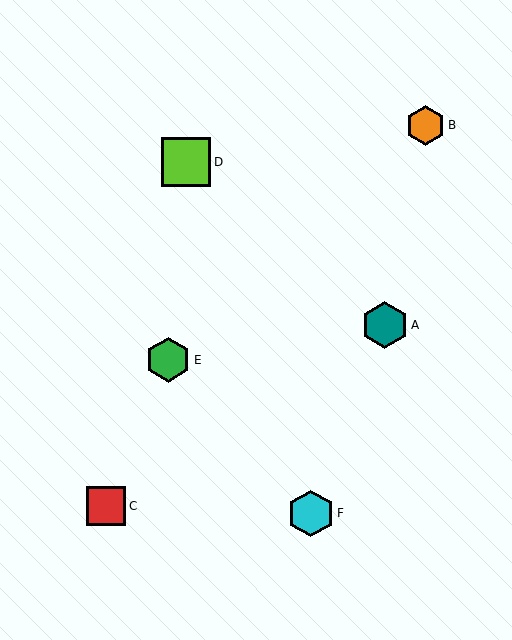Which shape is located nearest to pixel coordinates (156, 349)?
The green hexagon (labeled E) at (168, 360) is nearest to that location.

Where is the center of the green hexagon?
The center of the green hexagon is at (168, 360).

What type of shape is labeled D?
Shape D is a lime square.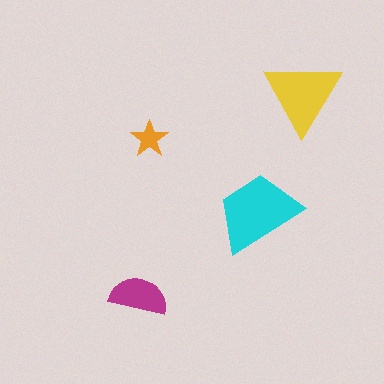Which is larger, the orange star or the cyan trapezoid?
The cyan trapezoid.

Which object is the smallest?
The orange star.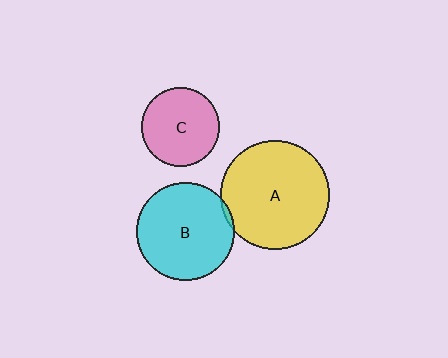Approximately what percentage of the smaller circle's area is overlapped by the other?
Approximately 5%.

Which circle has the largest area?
Circle A (yellow).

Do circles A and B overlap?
Yes.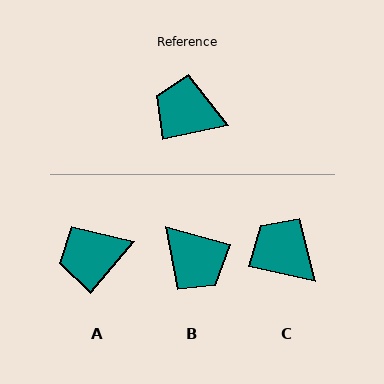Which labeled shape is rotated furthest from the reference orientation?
B, about 153 degrees away.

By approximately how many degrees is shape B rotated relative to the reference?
Approximately 153 degrees counter-clockwise.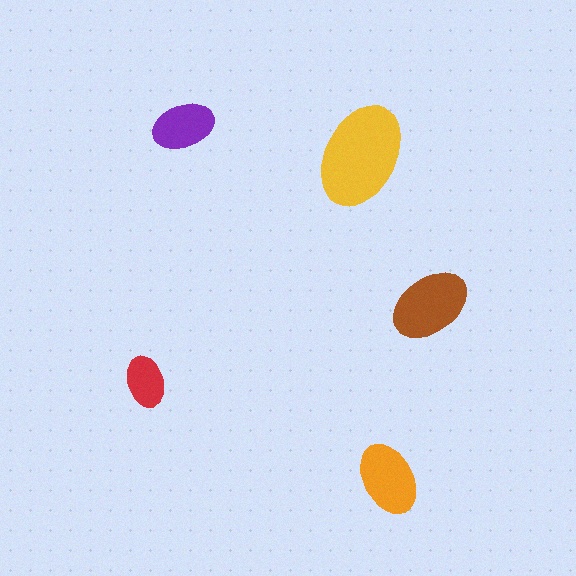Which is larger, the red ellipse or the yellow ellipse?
The yellow one.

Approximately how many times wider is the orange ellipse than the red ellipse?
About 1.5 times wider.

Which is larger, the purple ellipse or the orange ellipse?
The orange one.